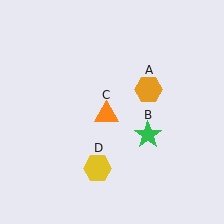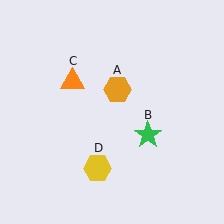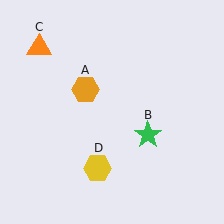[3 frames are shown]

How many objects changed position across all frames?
2 objects changed position: orange hexagon (object A), orange triangle (object C).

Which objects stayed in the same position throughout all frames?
Green star (object B) and yellow hexagon (object D) remained stationary.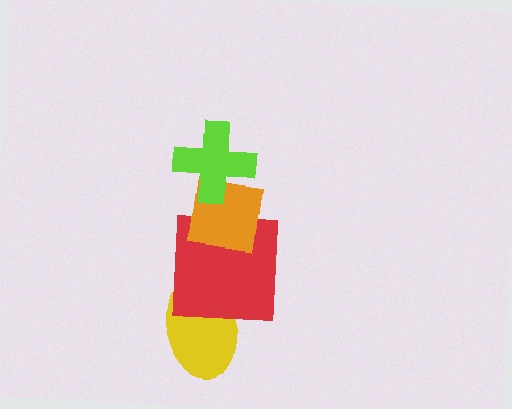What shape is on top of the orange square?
The lime cross is on top of the orange square.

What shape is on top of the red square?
The orange square is on top of the red square.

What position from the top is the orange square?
The orange square is 2nd from the top.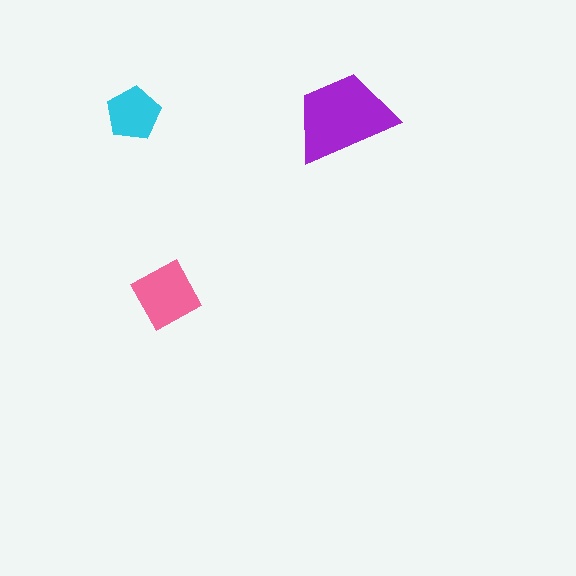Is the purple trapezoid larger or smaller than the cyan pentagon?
Larger.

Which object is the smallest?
The cyan pentagon.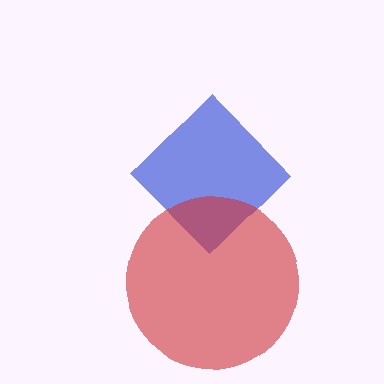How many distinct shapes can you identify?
There are 2 distinct shapes: a blue diamond, a red circle.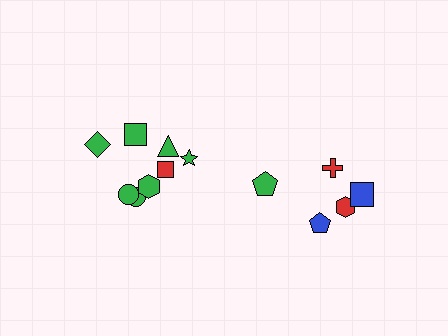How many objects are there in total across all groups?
There are 13 objects.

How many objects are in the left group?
There are 8 objects.